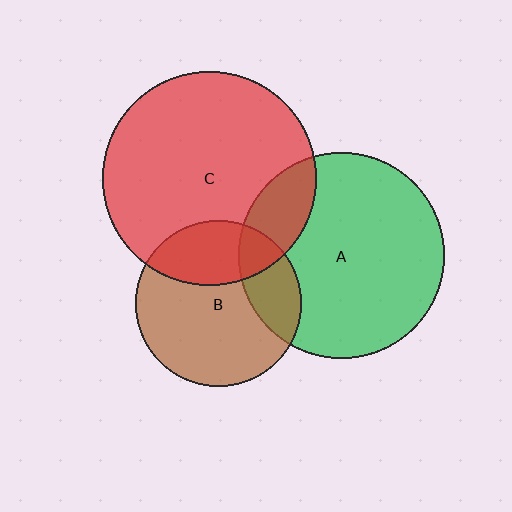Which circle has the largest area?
Circle C (red).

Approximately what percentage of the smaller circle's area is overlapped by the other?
Approximately 20%.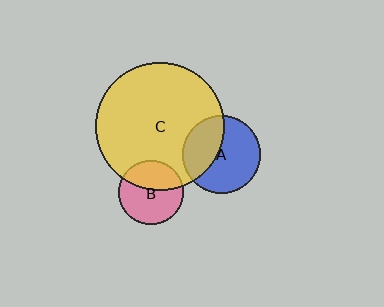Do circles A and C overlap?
Yes.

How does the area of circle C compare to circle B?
Approximately 3.9 times.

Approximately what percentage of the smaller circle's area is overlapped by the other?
Approximately 40%.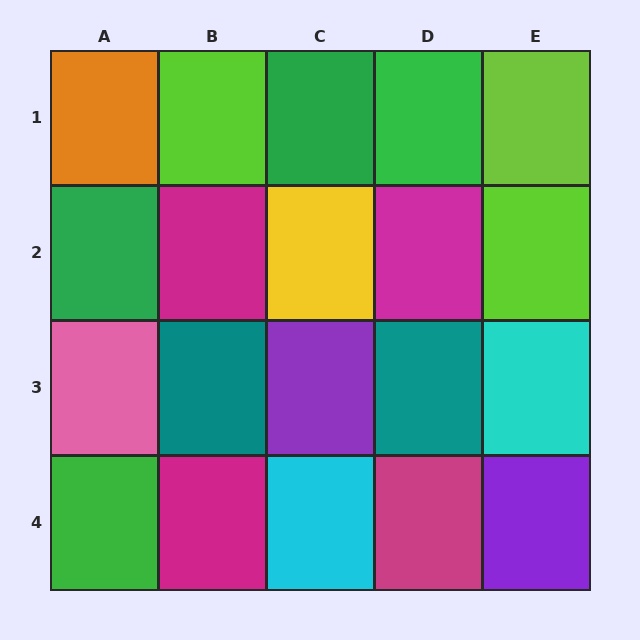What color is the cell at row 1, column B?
Lime.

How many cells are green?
4 cells are green.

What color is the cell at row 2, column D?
Magenta.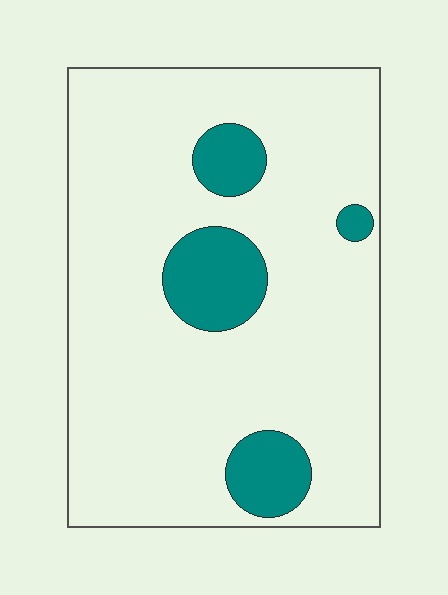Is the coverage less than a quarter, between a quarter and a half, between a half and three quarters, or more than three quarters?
Less than a quarter.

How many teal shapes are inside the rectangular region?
4.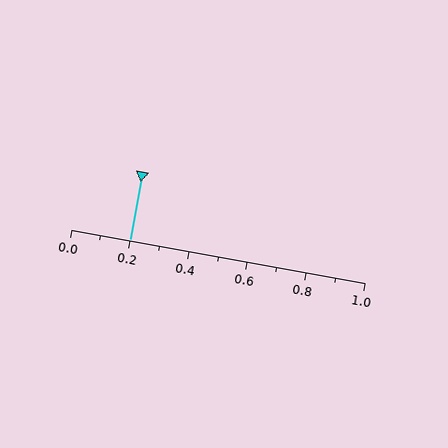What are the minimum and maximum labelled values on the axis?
The axis runs from 0.0 to 1.0.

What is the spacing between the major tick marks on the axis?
The major ticks are spaced 0.2 apart.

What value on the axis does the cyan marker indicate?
The marker indicates approximately 0.2.